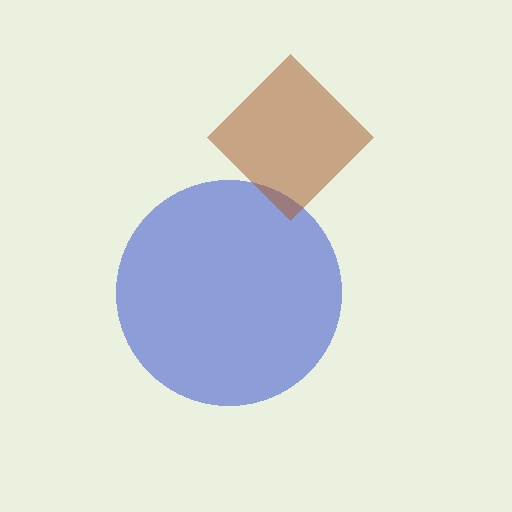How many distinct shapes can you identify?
There are 2 distinct shapes: a blue circle, a brown diamond.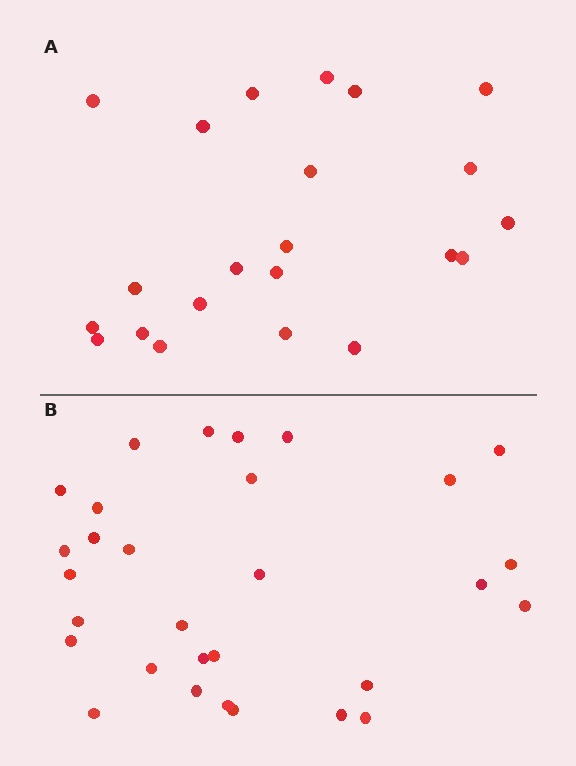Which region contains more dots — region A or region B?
Region B (the bottom region) has more dots.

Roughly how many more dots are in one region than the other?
Region B has roughly 8 or so more dots than region A.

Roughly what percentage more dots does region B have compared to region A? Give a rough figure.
About 35% more.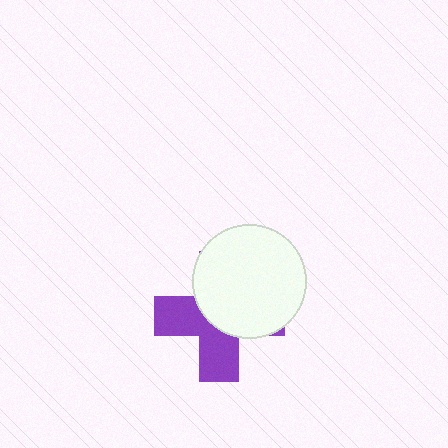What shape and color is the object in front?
The object in front is a white circle.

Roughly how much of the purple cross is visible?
A small part of it is visible (roughly 45%).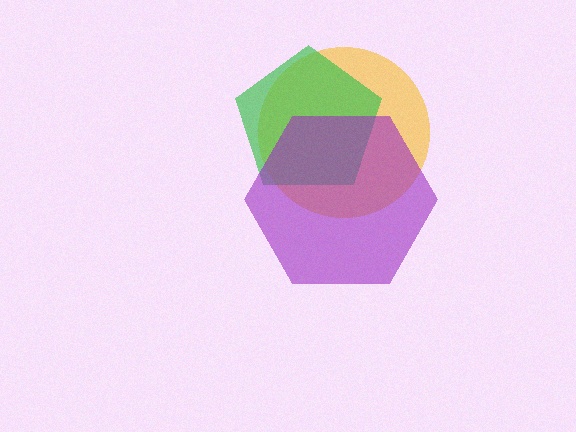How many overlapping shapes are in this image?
There are 3 overlapping shapes in the image.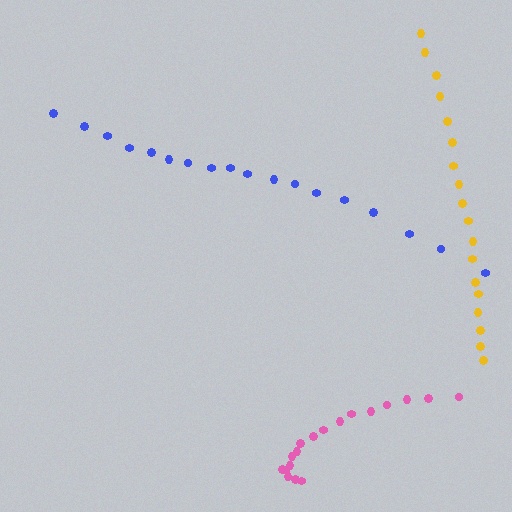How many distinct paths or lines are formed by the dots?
There are 3 distinct paths.